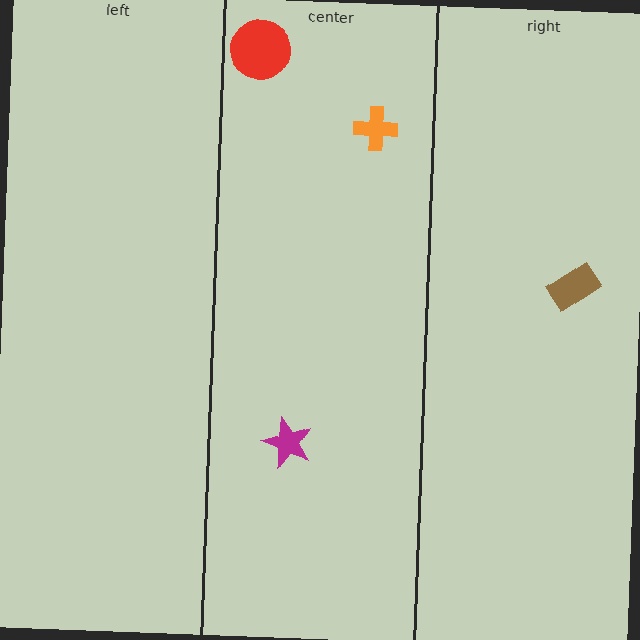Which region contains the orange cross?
The center region.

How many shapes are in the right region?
1.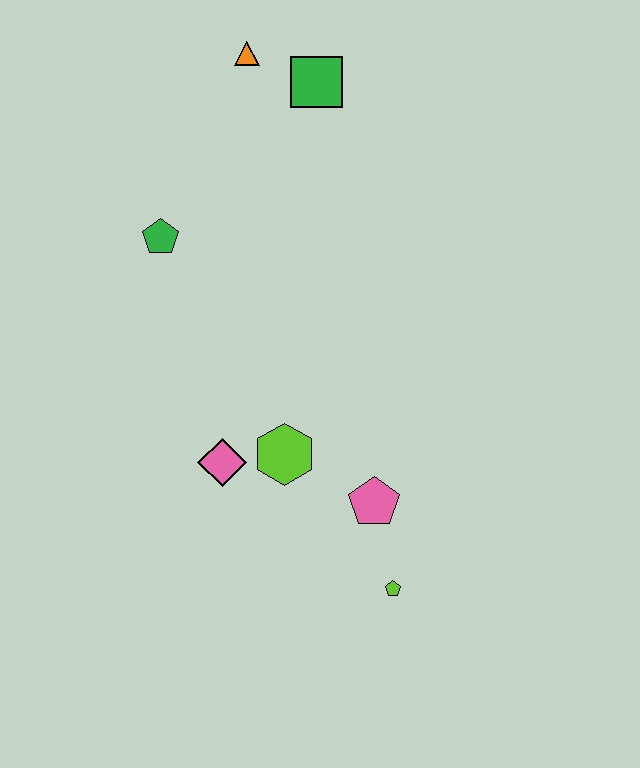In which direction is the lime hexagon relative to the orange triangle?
The lime hexagon is below the orange triangle.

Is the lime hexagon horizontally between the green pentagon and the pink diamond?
No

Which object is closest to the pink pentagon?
The lime pentagon is closest to the pink pentagon.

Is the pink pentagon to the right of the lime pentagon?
No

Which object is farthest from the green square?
The lime pentagon is farthest from the green square.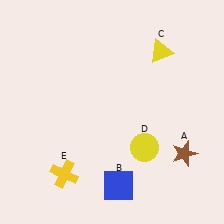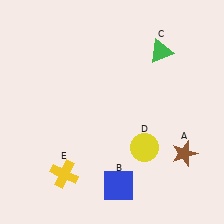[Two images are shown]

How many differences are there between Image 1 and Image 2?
There is 1 difference between the two images.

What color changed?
The triangle (C) changed from yellow in Image 1 to green in Image 2.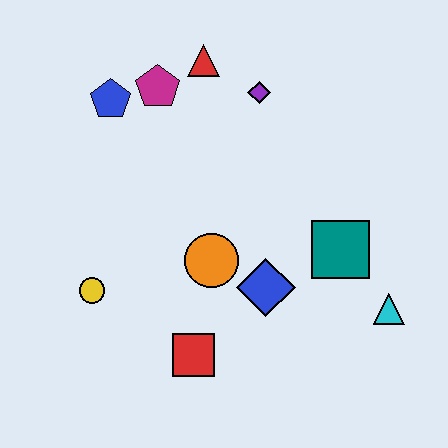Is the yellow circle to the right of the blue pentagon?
No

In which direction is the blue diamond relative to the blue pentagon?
The blue diamond is below the blue pentagon.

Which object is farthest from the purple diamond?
The red square is farthest from the purple diamond.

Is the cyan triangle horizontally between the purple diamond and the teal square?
No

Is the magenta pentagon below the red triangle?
Yes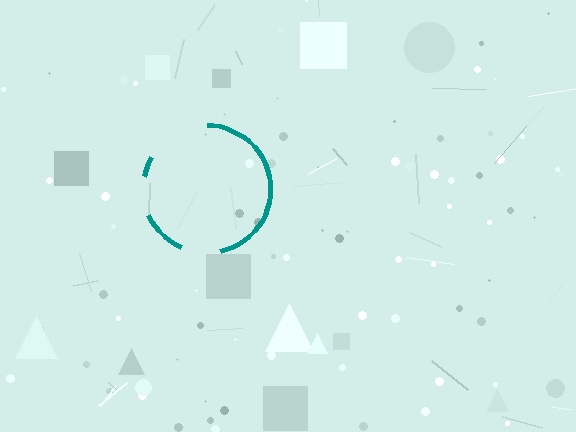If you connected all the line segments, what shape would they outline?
They would outline a circle.